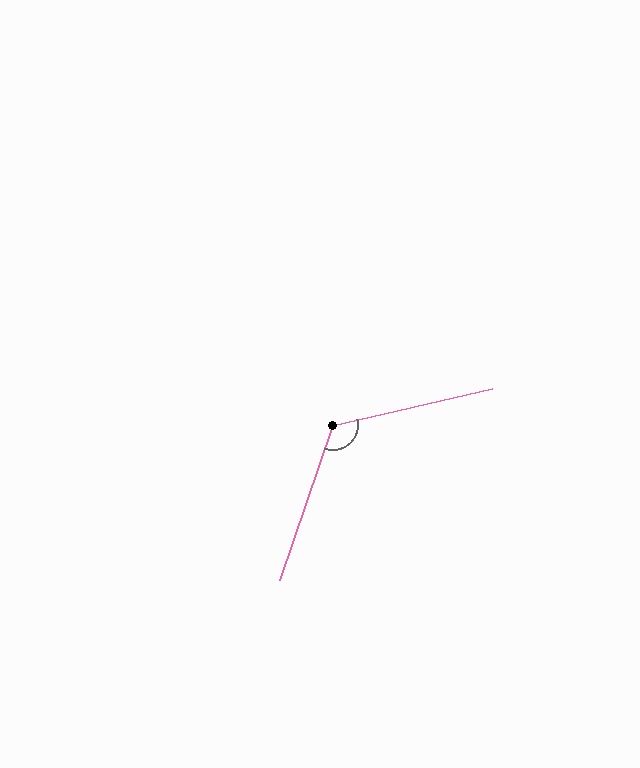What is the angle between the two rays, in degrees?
Approximately 122 degrees.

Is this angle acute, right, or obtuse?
It is obtuse.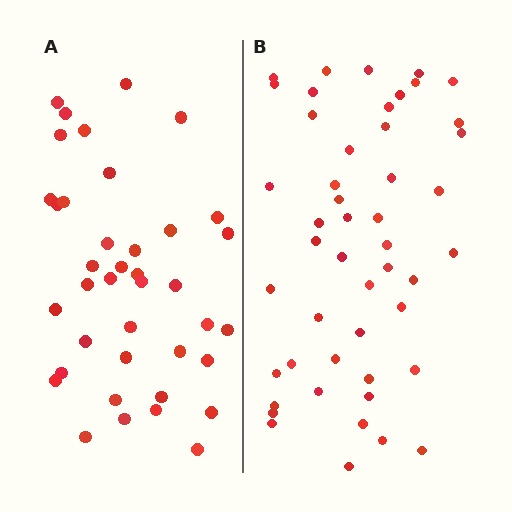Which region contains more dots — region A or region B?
Region B (the right region) has more dots.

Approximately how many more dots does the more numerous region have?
Region B has roughly 8 or so more dots than region A.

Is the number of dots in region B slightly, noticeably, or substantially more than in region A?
Region B has only slightly more — the two regions are fairly close. The ratio is roughly 1.2 to 1.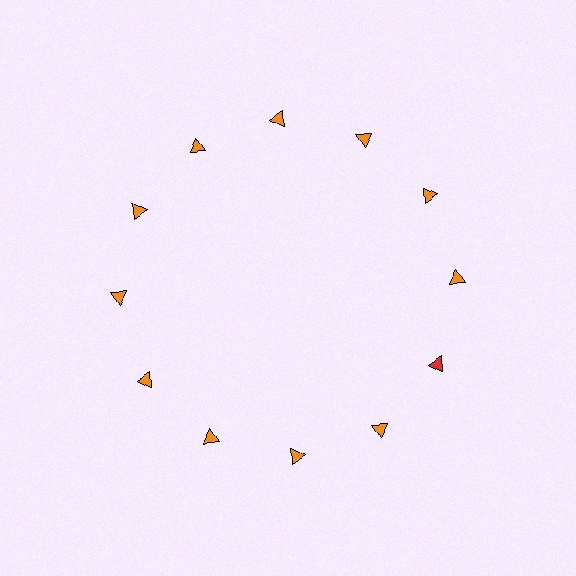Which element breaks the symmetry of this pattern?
The red triangle at roughly the 4 o'clock position breaks the symmetry. All other shapes are orange triangles.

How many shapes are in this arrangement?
There are 12 shapes arranged in a ring pattern.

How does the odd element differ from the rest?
It has a different color: red instead of orange.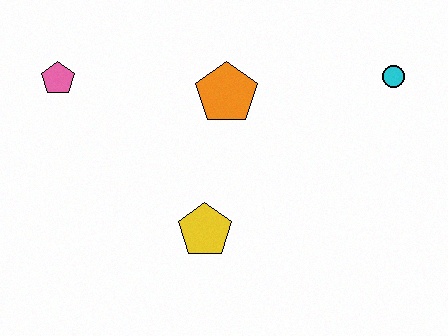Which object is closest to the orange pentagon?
The yellow pentagon is closest to the orange pentagon.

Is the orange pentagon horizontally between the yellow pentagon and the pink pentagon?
No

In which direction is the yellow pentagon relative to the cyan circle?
The yellow pentagon is to the left of the cyan circle.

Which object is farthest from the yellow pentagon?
The cyan circle is farthest from the yellow pentagon.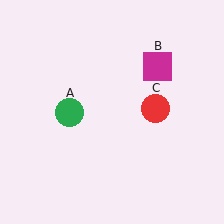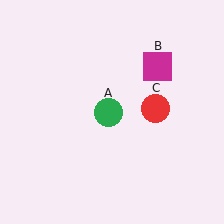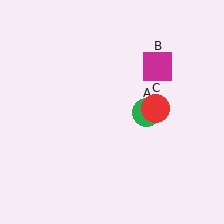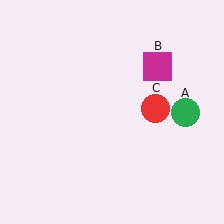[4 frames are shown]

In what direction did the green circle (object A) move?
The green circle (object A) moved right.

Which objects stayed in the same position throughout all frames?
Magenta square (object B) and red circle (object C) remained stationary.